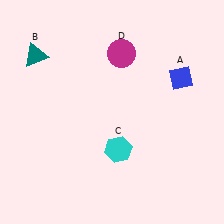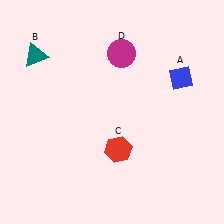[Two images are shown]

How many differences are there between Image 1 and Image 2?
There is 1 difference between the two images.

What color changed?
The hexagon (C) changed from cyan in Image 1 to red in Image 2.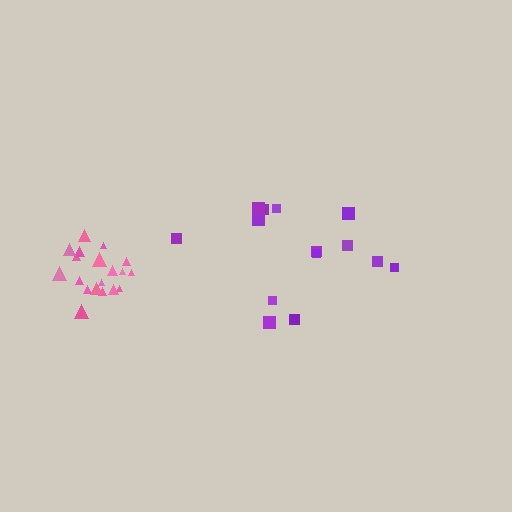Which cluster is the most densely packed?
Pink.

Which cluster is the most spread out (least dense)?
Purple.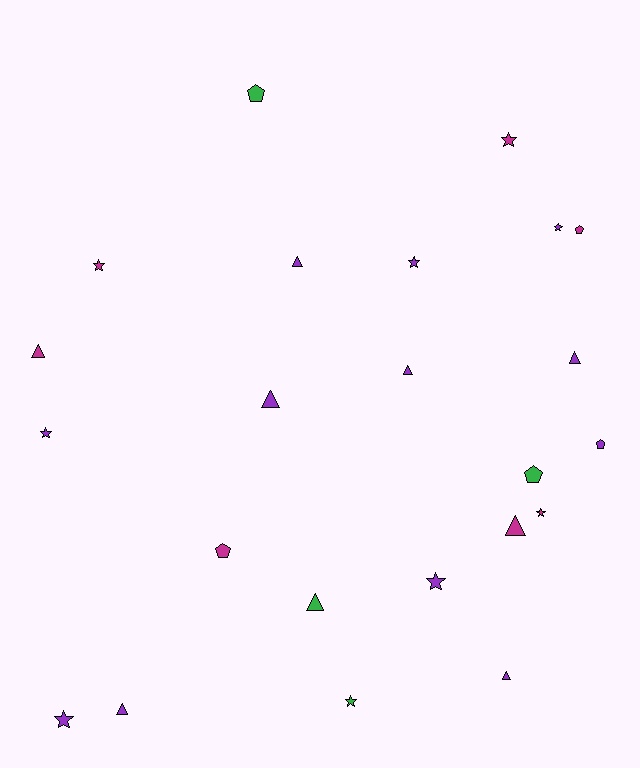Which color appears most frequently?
Purple, with 12 objects.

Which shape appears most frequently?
Triangle, with 9 objects.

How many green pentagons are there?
There are 2 green pentagons.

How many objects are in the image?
There are 23 objects.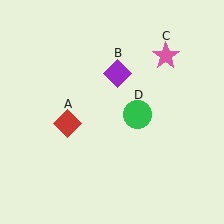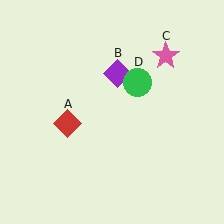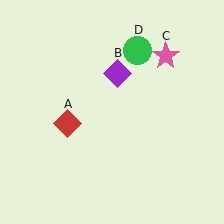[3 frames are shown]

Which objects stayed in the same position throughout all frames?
Red diamond (object A) and purple diamond (object B) and pink star (object C) remained stationary.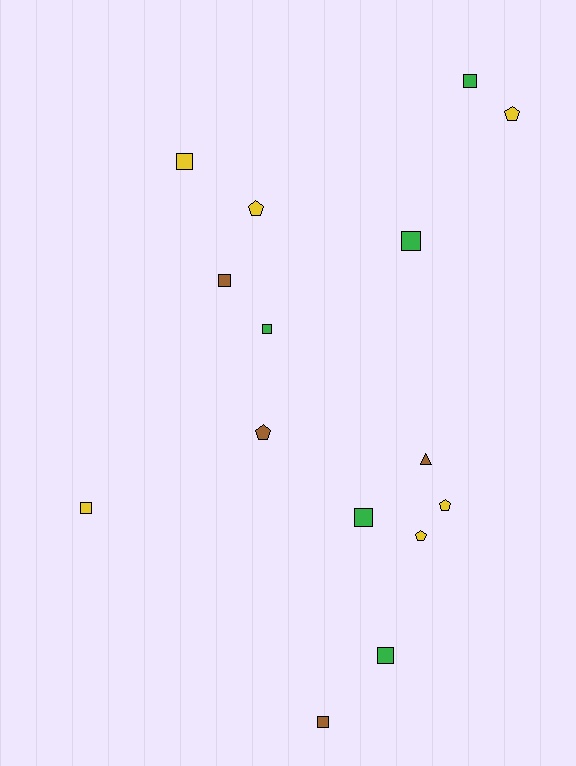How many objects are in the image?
There are 15 objects.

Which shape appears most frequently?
Square, with 9 objects.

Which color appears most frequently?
Yellow, with 6 objects.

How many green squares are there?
There are 5 green squares.